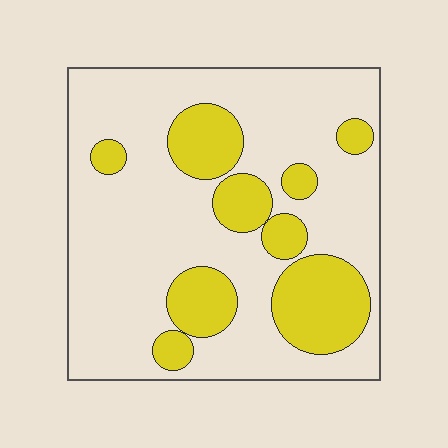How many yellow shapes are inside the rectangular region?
9.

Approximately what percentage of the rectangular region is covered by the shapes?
Approximately 25%.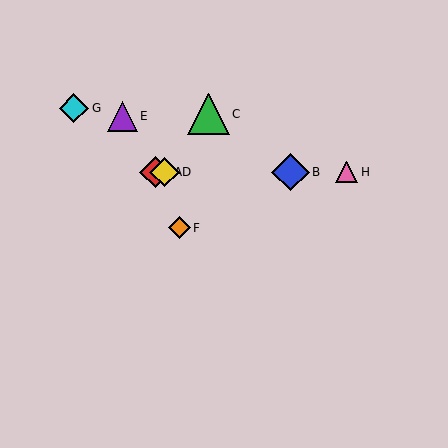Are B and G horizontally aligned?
No, B is at y≈172 and G is at y≈108.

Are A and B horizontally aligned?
Yes, both are at y≈172.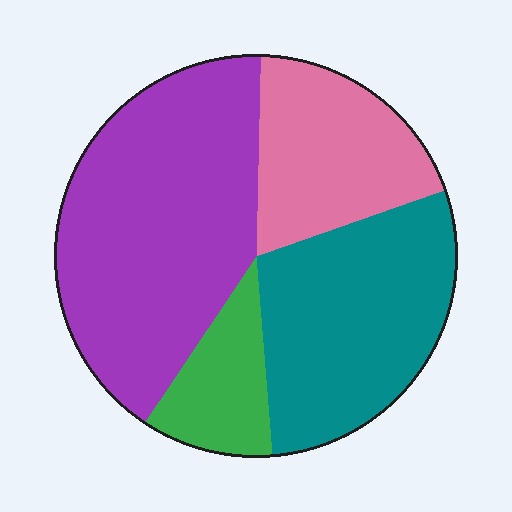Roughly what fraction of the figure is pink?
Pink takes up about one fifth (1/5) of the figure.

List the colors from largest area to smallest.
From largest to smallest: purple, teal, pink, green.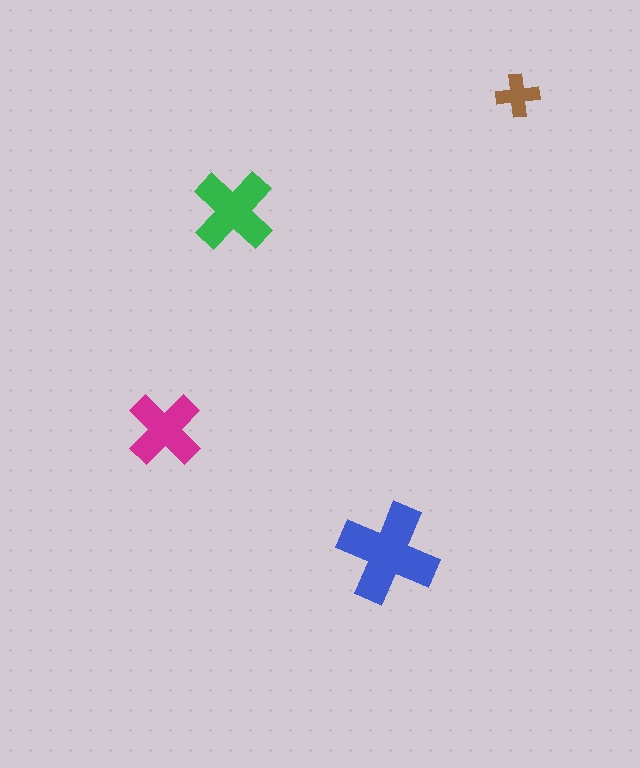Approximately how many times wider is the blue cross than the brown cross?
About 2.5 times wider.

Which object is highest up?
The brown cross is topmost.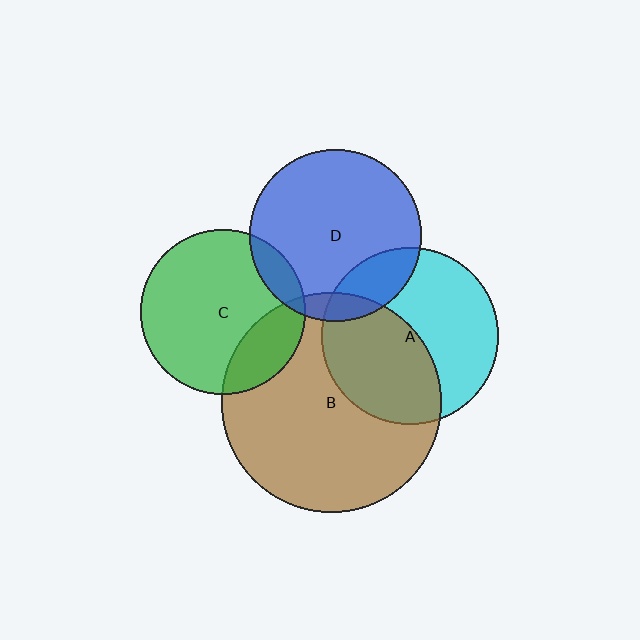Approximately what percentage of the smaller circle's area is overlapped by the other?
Approximately 45%.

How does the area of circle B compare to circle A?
Approximately 1.5 times.